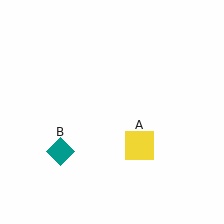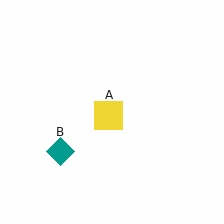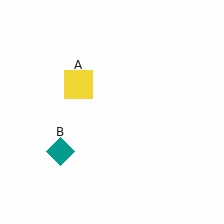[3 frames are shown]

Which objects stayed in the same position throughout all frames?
Teal diamond (object B) remained stationary.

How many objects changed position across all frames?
1 object changed position: yellow square (object A).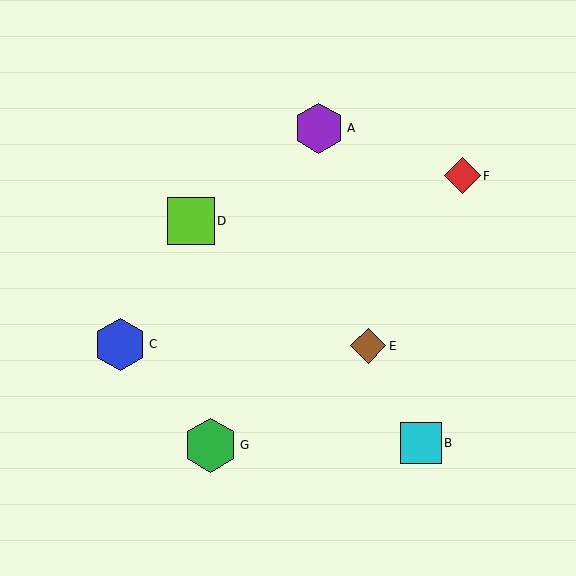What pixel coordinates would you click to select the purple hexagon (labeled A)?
Click at (319, 128) to select the purple hexagon A.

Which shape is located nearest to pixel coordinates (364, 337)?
The brown diamond (labeled E) at (368, 346) is nearest to that location.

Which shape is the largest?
The green hexagon (labeled G) is the largest.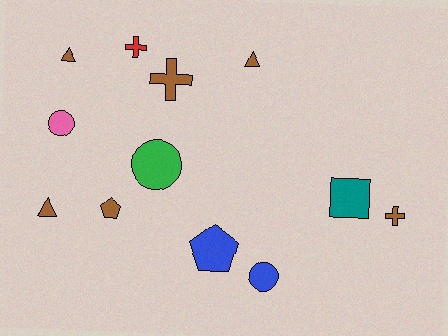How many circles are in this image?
There are 3 circles.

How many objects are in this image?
There are 12 objects.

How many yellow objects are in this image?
There are no yellow objects.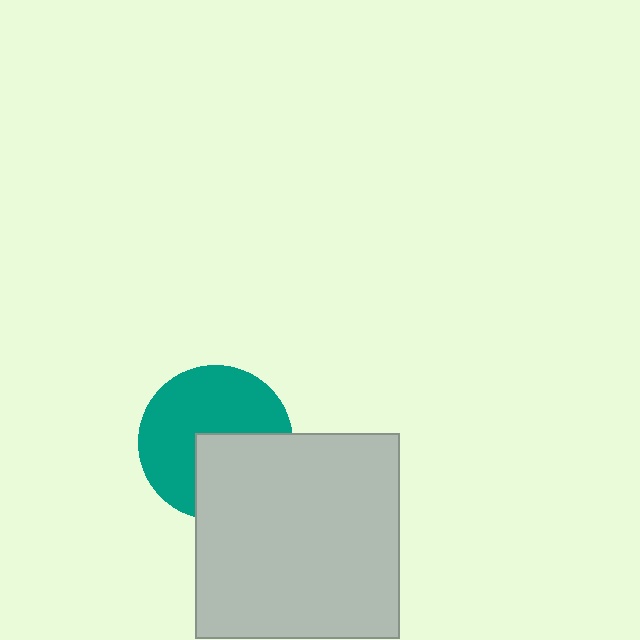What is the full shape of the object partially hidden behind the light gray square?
The partially hidden object is a teal circle.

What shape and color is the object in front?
The object in front is a light gray square.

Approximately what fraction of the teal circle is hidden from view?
Roughly 38% of the teal circle is hidden behind the light gray square.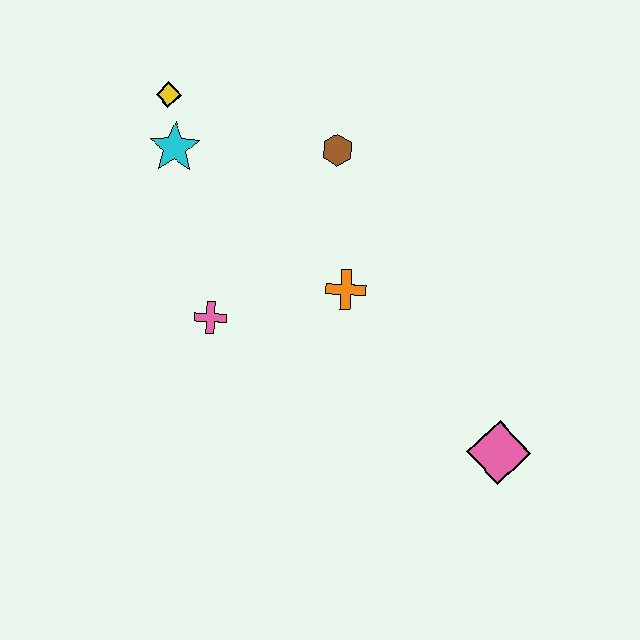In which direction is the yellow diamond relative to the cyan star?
The yellow diamond is above the cyan star.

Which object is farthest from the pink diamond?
The yellow diamond is farthest from the pink diamond.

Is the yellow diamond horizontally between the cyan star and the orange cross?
No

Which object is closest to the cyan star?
The yellow diamond is closest to the cyan star.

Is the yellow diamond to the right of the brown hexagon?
No